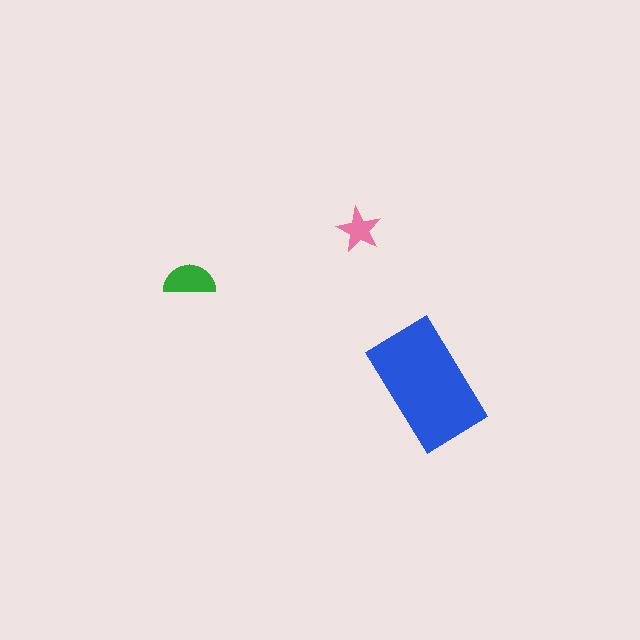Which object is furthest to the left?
The green semicircle is leftmost.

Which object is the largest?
The blue rectangle.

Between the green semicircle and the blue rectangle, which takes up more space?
The blue rectangle.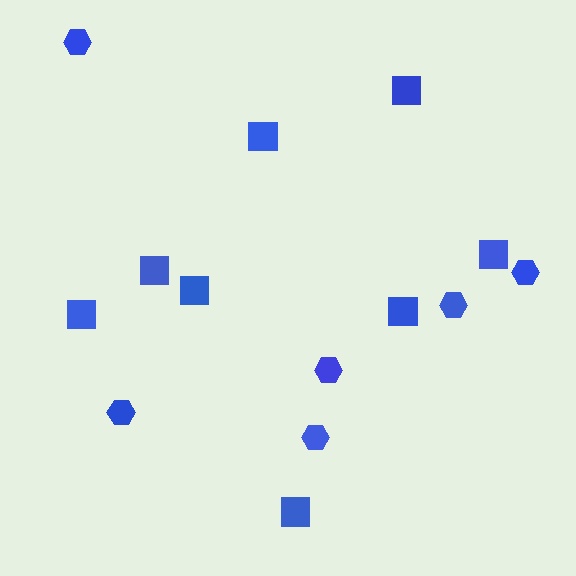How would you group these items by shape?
There are 2 groups: one group of squares (8) and one group of hexagons (6).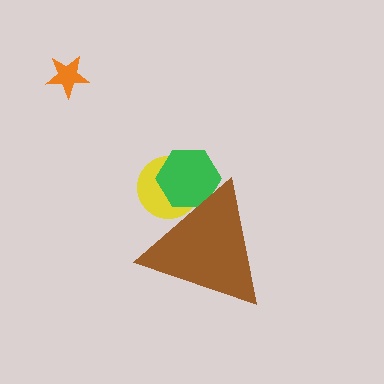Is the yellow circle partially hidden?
Yes, the yellow circle is partially hidden behind the brown triangle.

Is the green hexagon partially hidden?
Yes, the green hexagon is partially hidden behind the brown triangle.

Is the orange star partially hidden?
No, the orange star is fully visible.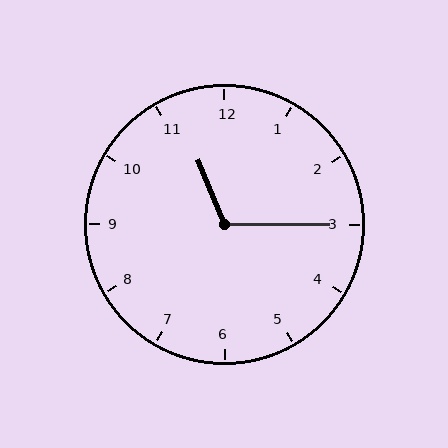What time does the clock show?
11:15.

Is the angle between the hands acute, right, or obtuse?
It is obtuse.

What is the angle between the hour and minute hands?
Approximately 112 degrees.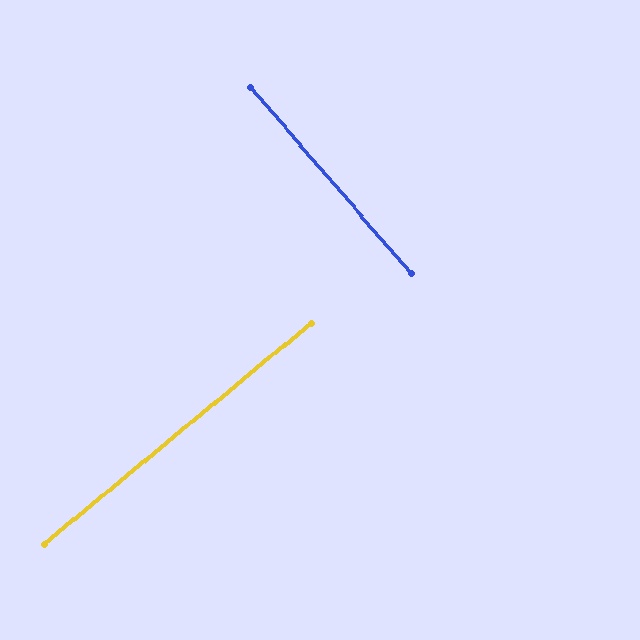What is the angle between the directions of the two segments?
Approximately 89 degrees.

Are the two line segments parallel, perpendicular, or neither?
Perpendicular — they meet at approximately 89°.